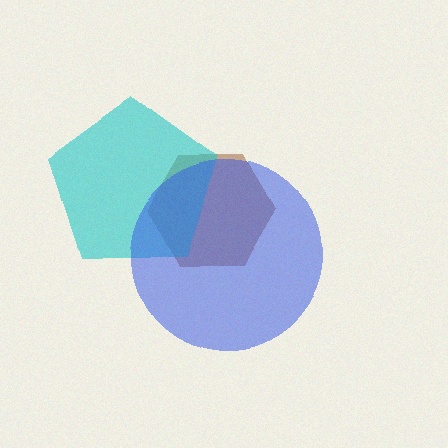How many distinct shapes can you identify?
There are 3 distinct shapes: a brown hexagon, a cyan pentagon, a blue circle.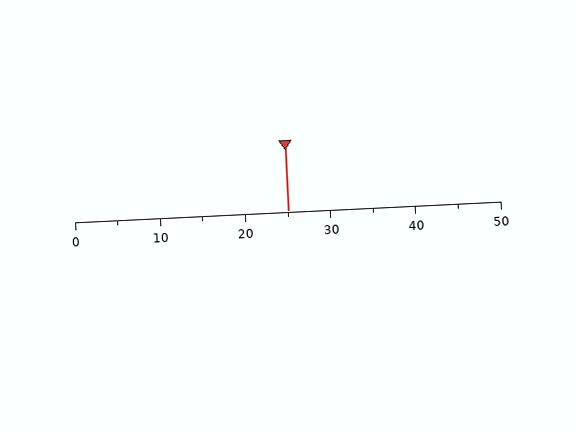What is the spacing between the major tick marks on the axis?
The major ticks are spaced 10 apart.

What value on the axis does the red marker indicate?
The marker indicates approximately 25.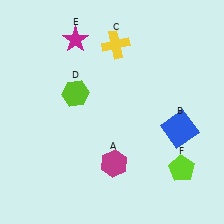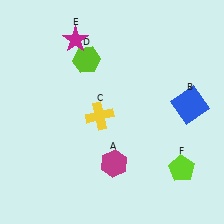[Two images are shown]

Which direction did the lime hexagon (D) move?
The lime hexagon (D) moved up.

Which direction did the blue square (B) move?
The blue square (B) moved up.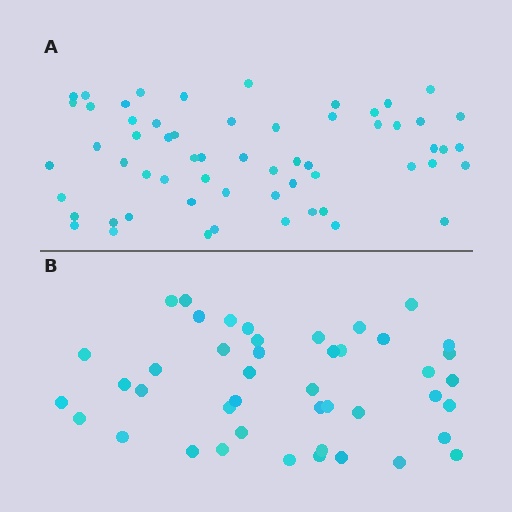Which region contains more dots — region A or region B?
Region A (the top region) has more dots.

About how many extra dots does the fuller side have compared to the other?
Region A has approximately 15 more dots than region B.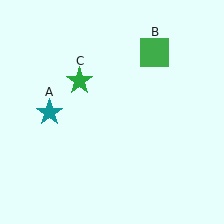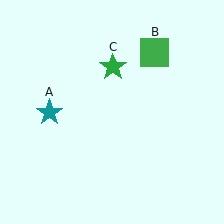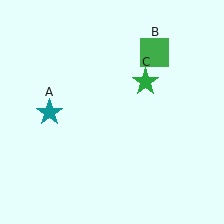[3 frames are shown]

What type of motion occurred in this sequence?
The green star (object C) rotated clockwise around the center of the scene.